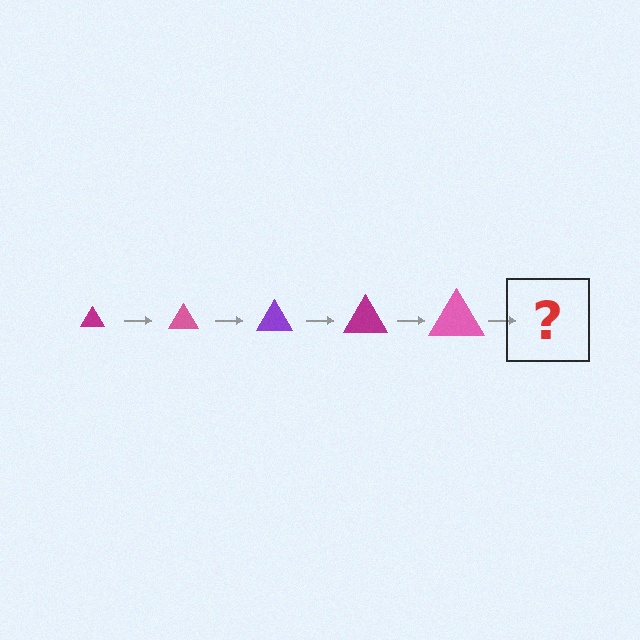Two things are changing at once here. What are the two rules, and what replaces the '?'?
The two rules are that the triangle grows larger each step and the color cycles through magenta, pink, and purple. The '?' should be a purple triangle, larger than the previous one.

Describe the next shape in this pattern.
It should be a purple triangle, larger than the previous one.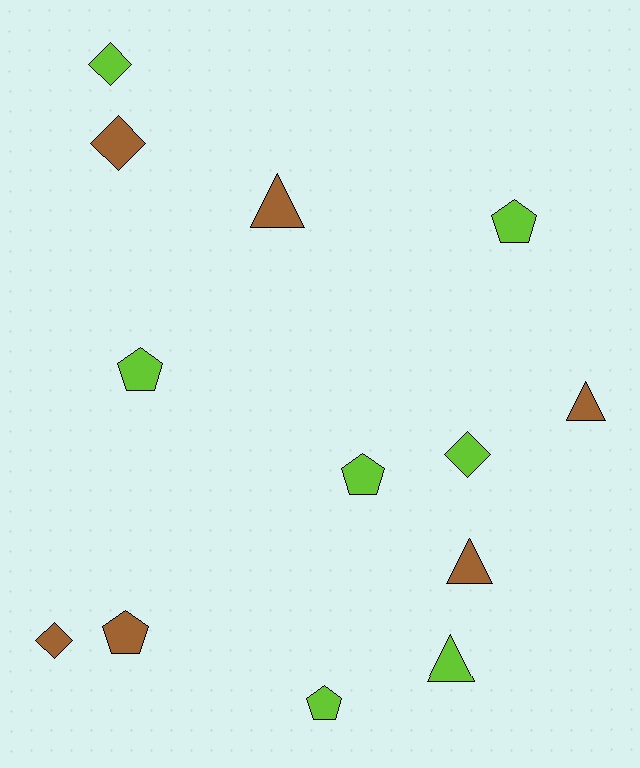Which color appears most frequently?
Lime, with 7 objects.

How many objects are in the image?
There are 13 objects.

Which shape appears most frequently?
Pentagon, with 5 objects.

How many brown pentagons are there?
There is 1 brown pentagon.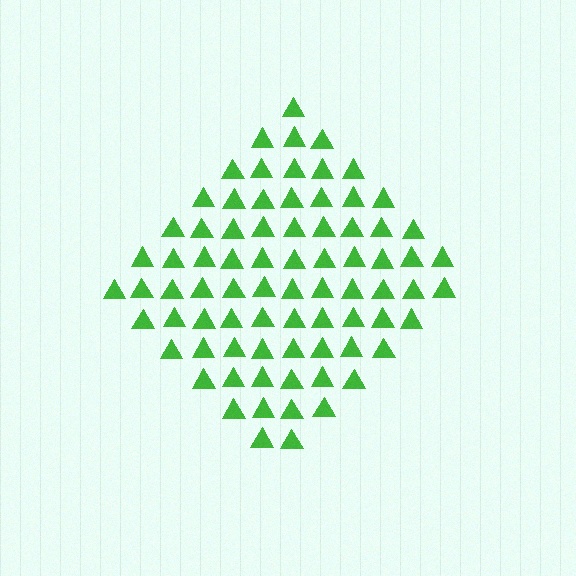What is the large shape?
The large shape is a diamond.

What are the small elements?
The small elements are triangles.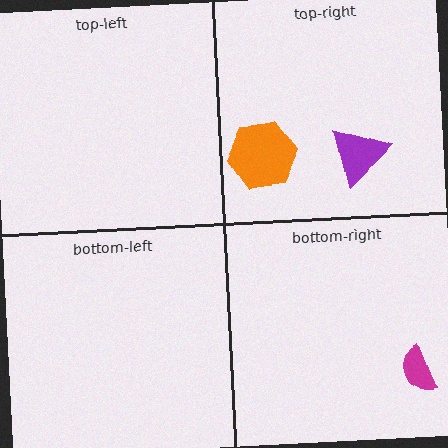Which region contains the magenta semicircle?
The bottom-right region.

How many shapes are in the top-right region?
2.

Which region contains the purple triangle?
The top-right region.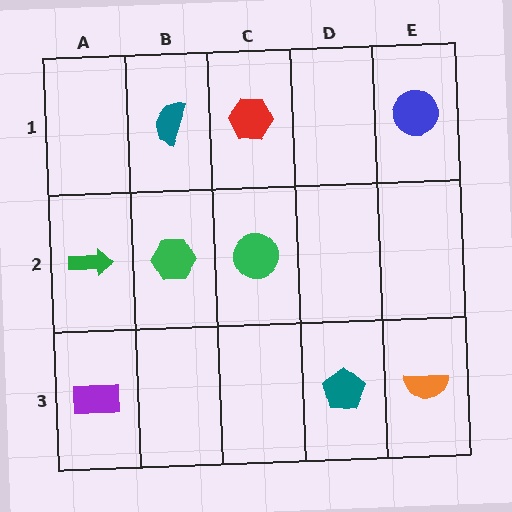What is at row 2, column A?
A green arrow.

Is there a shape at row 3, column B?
No, that cell is empty.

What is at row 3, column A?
A purple rectangle.